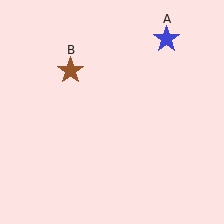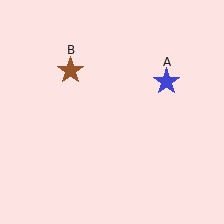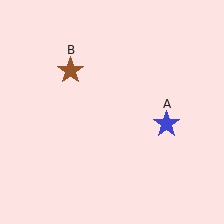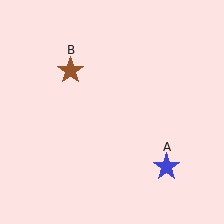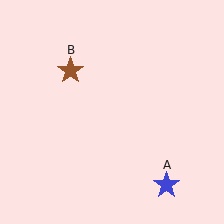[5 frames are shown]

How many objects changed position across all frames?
1 object changed position: blue star (object A).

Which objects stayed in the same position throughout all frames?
Brown star (object B) remained stationary.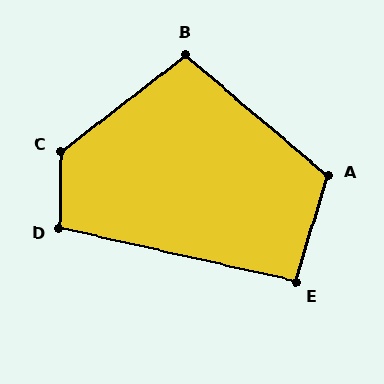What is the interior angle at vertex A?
Approximately 113 degrees (obtuse).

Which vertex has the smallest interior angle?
E, at approximately 94 degrees.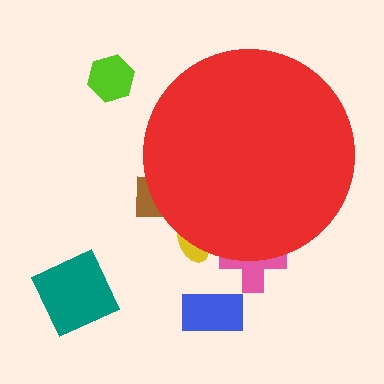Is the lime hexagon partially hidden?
No, the lime hexagon is fully visible.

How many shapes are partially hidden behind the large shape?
3 shapes are partially hidden.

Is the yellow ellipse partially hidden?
Yes, the yellow ellipse is partially hidden behind the red circle.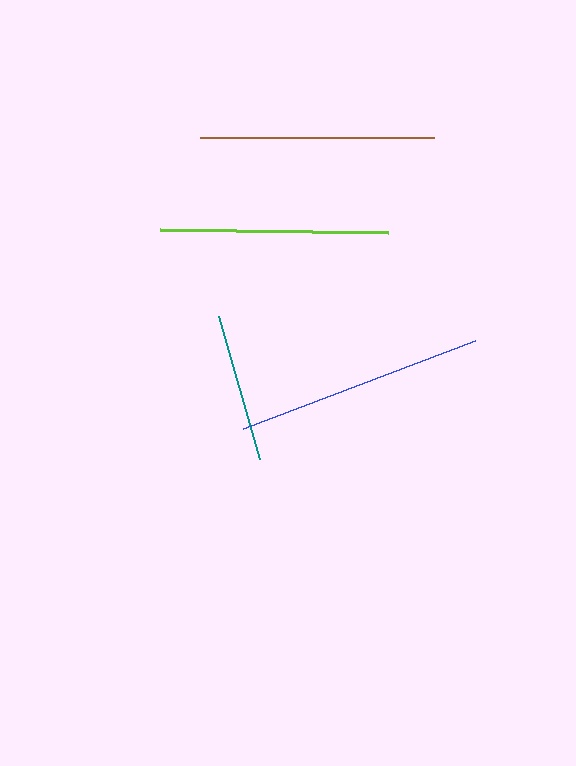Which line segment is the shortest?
The teal line is the shortest at approximately 149 pixels.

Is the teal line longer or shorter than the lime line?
The lime line is longer than the teal line.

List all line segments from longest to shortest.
From longest to shortest: blue, brown, lime, teal.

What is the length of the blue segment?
The blue segment is approximately 249 pixels long.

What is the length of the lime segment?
The lime segment is approximately 228 pixels long.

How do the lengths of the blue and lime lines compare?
The blue and lime lines are approximately the same length.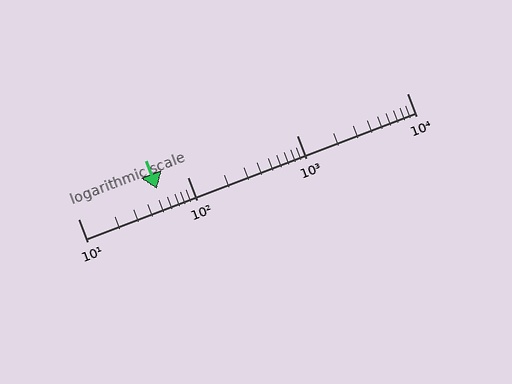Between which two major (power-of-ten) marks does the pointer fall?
The pointer is between 10 and 100.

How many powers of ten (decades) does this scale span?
The scale spans 3 decades, from 10 to 10000.